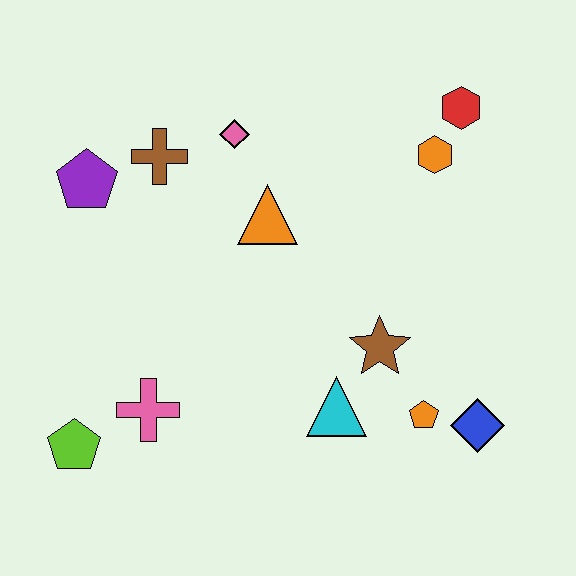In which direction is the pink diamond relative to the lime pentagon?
The pink diamond is above the lime pentagon.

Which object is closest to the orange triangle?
The pink diamond is closest to the orange triangle.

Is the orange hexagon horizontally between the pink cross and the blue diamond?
Yes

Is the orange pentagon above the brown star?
No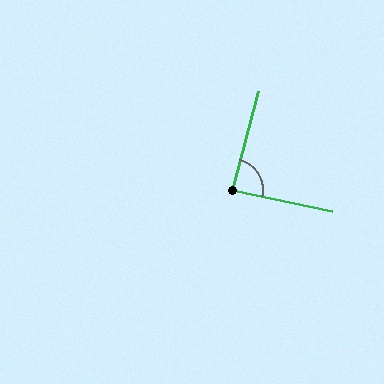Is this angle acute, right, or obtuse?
It is approximately a right angle.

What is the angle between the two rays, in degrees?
Approximately 87 degrees.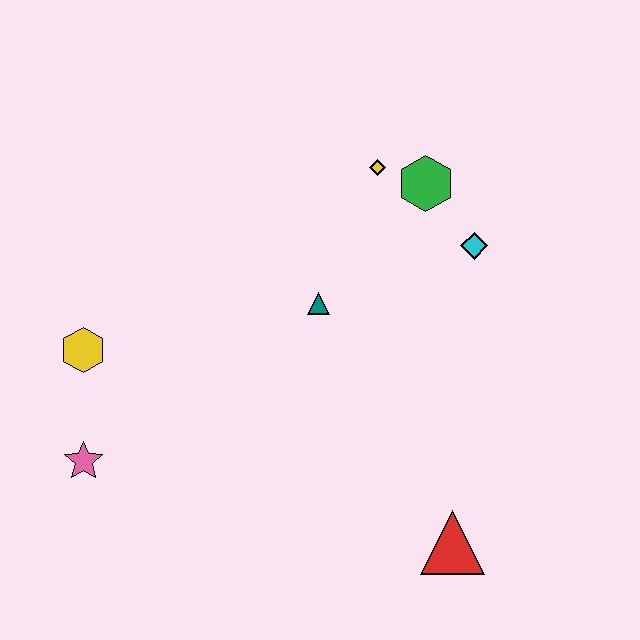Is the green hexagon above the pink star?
Yes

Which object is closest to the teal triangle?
The yellow diamond is closest to the teal triangle.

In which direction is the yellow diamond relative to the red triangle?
The yellow diamond is above the red triangle.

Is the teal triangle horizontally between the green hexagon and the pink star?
Yes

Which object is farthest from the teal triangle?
The pink star is farthest from the teal triangle.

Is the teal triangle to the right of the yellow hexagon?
Yes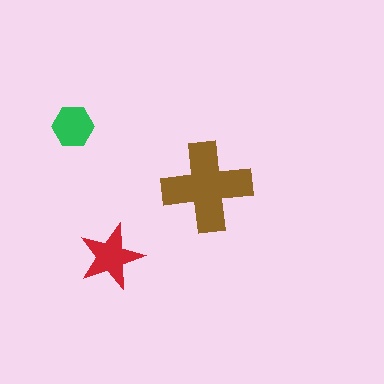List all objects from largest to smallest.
The brown cross, the red star, the green hexagon.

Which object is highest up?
The green hexagon is topmost.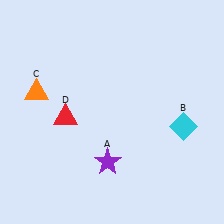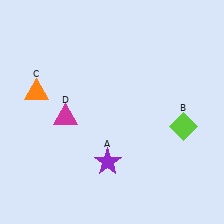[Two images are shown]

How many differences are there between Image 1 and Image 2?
There are 2 differences between the two images.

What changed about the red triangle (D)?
In Image 1, D is red. In Image 2, it changed to magenta.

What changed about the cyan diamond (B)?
In Image 1, B is cyan. In Image 2, it changed to lime.